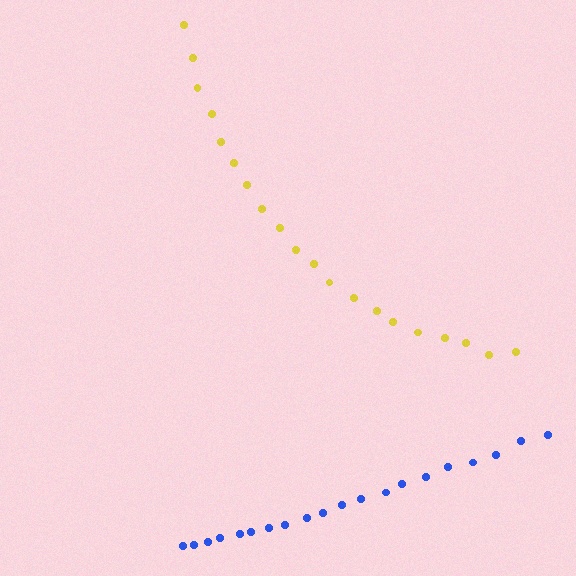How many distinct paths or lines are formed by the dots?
There are 2 distinct paths.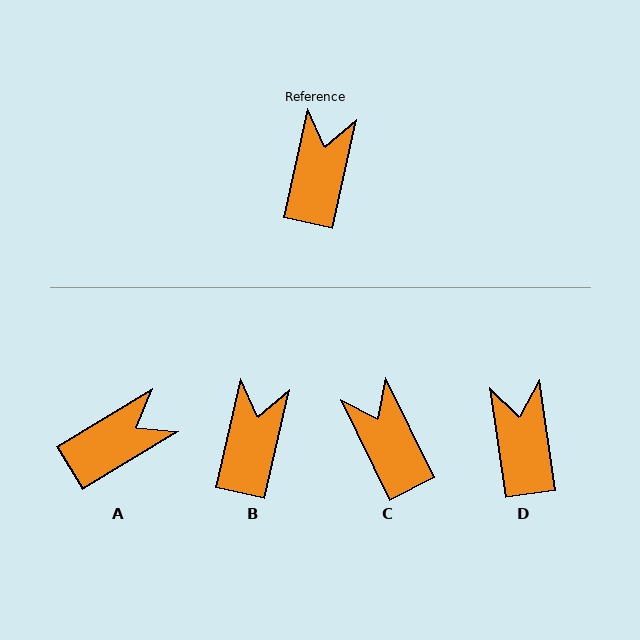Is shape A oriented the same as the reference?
No, it is off by about 46 degrees.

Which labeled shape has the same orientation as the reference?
B.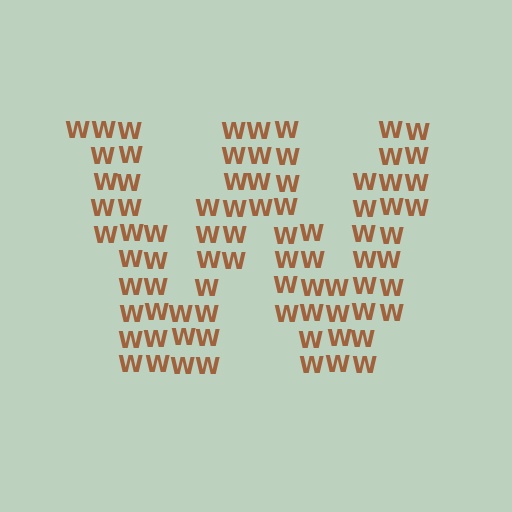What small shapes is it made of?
It is made of small letter W's.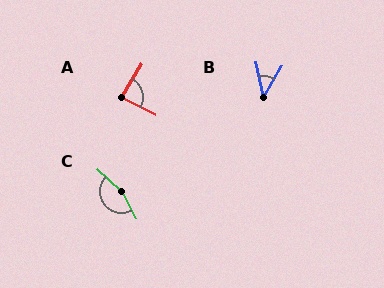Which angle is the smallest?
B, at approximately 44 degrees.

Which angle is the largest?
C, at approximately 161 degrees.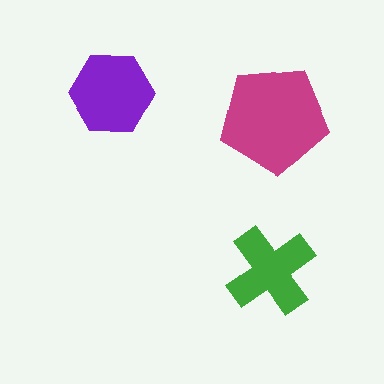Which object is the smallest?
The green cross.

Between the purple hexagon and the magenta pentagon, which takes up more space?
The magenta pentagon.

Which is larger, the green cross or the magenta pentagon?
The magenta pentagon.